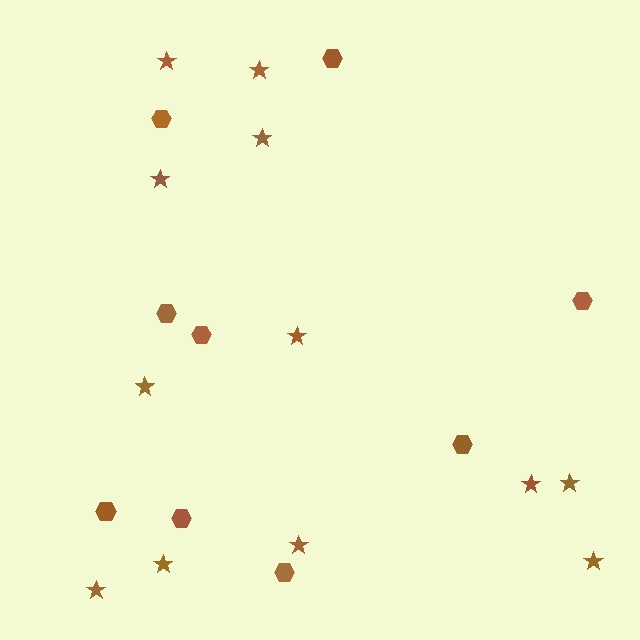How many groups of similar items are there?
There are 2 groups: one group of hexagons (9) and one group of stars (12).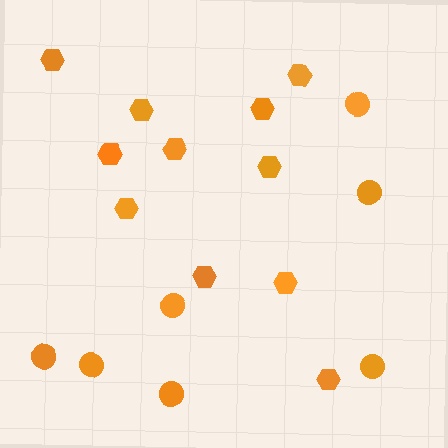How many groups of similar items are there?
There are 2 groups: one group of circles (7) and one group of hexagons (11).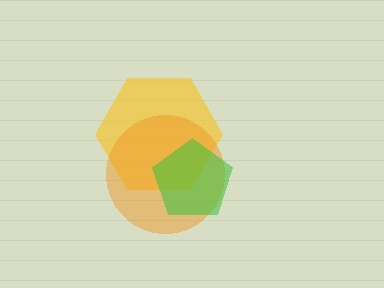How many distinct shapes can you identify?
There are 3 distinct shapes: a yellow hexagon, an orange circle, a green pentagon.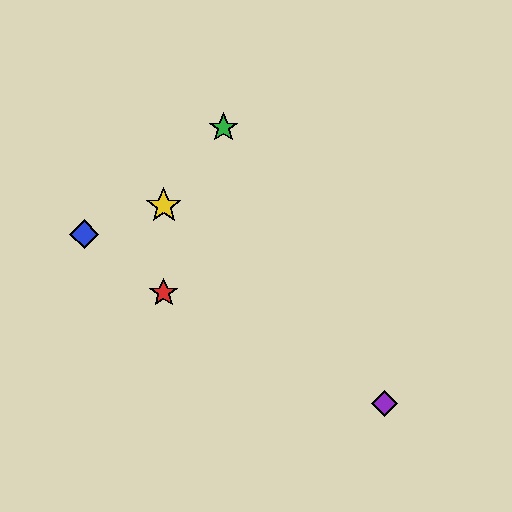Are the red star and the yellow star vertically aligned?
Yes, both are at x≈164.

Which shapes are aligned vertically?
The red star, the yellow star are aligned vertically.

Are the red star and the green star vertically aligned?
No, the red star is at x≈164 and the green star is at x≈224.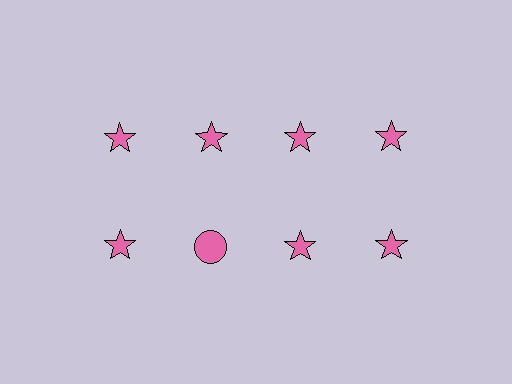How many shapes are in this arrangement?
There are 8 shapes arranged in a grid pattern.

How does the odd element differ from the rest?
It has a different shape: circle instead of star.